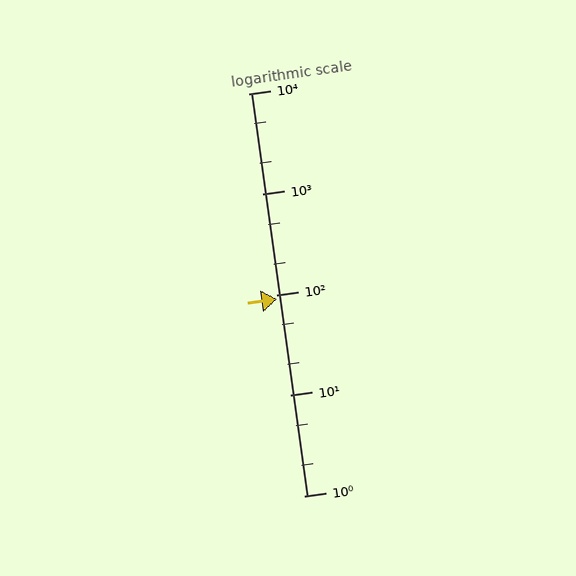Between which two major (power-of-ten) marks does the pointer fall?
The pointer is between 10 and 100.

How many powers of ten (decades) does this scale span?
The scale spans 4 decades, from 1 to 10000.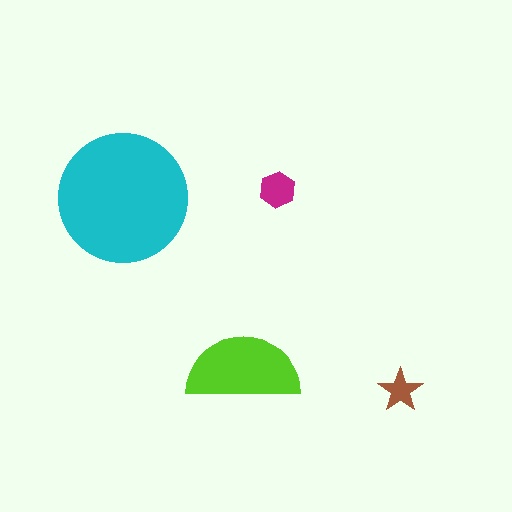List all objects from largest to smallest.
The cyan circle, the lime semicircle, the magenta hexagon, the brown star.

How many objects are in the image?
There are 4 objects in the image.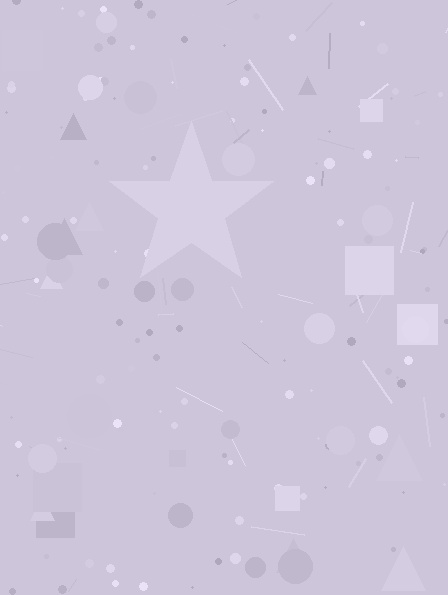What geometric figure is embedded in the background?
A star is embedded in the background.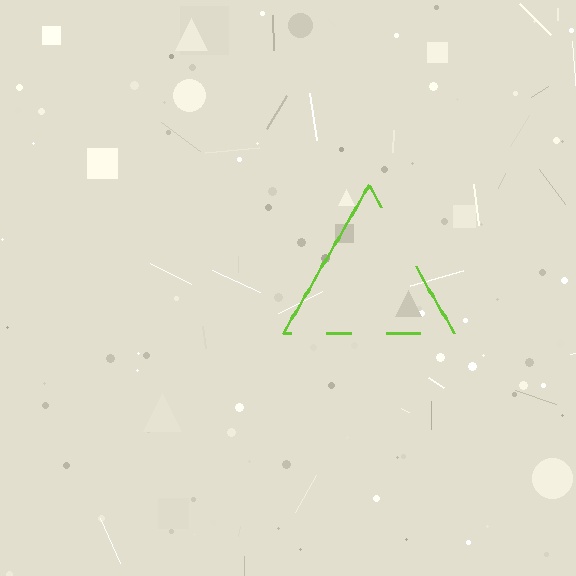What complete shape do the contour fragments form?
The contour fragments form a triangle.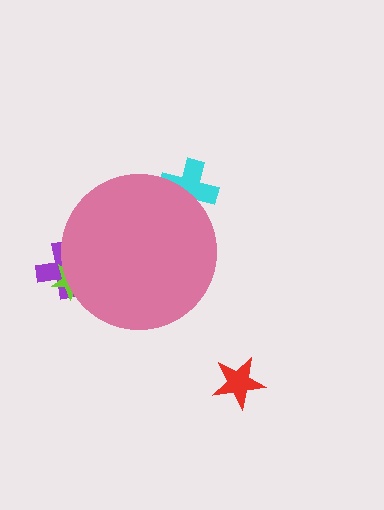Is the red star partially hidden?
No, the red star is fully visible.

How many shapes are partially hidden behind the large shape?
3 shapes are partially hidden.